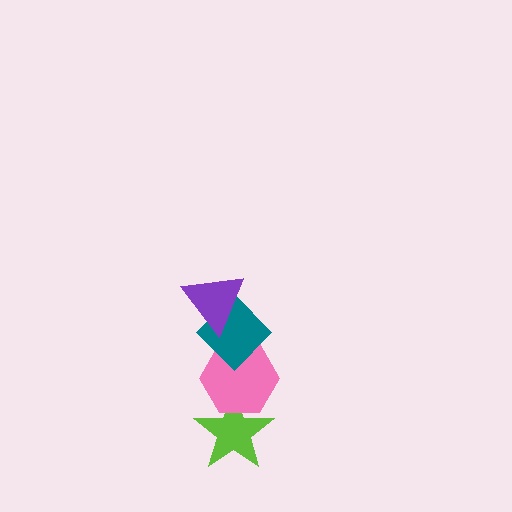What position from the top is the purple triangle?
The purple triangle is 1st from the top.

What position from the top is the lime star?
The lime star is 4th from the top.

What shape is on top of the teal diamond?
The purple triangle is on top of the teal diamond.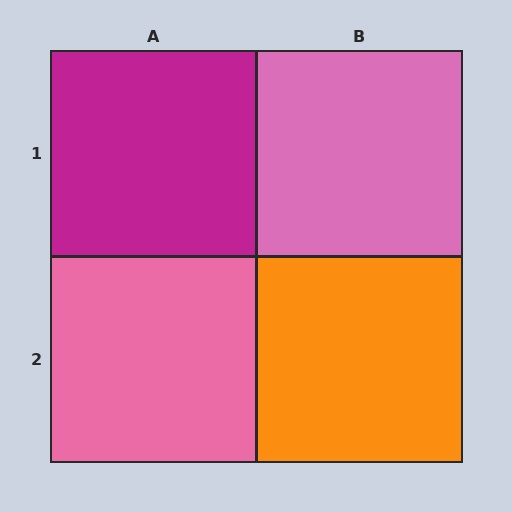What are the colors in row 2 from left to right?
Pink, orange.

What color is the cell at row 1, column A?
Magenta.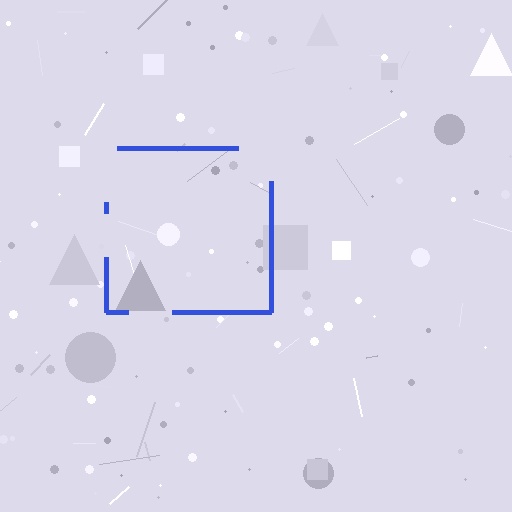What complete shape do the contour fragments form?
The contour fragments form a square.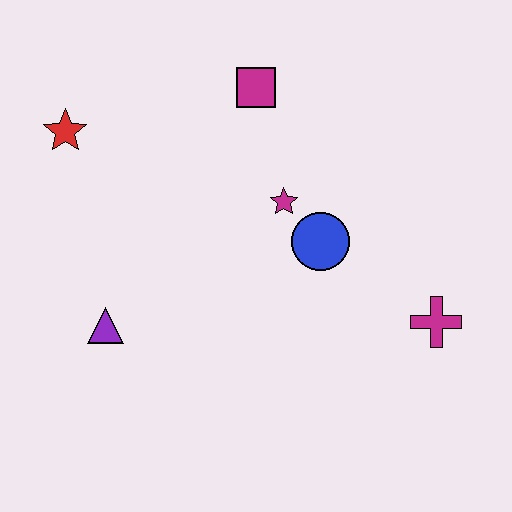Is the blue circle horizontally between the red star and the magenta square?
No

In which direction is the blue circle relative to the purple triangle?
The blue circle is to the right of the purple triangle.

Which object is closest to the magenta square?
The magenta star is closest to the magenta square.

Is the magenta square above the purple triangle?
Yes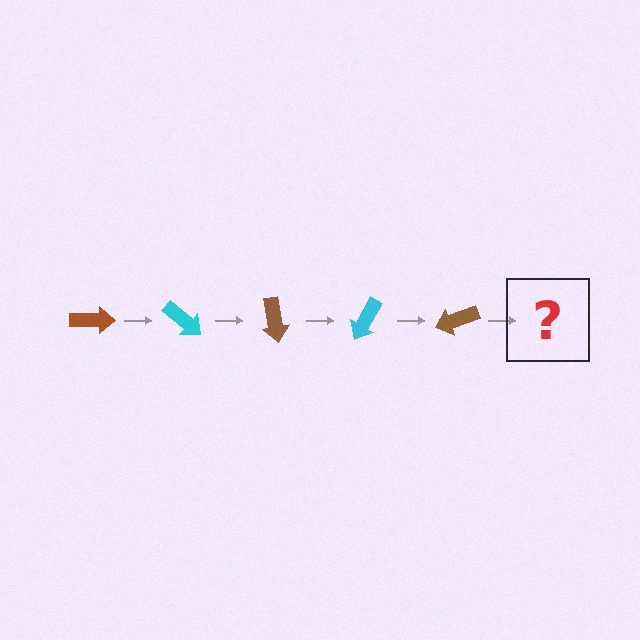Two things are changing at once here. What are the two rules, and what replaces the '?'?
The two rules are that it rotates 40 degrees each step and the color cycles through brown and cyan. The '?' should be a cyan arrow, rotated 200 degrees from the start.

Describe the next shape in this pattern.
It should be a cyan arrow, rotated 200 degrees from the start.